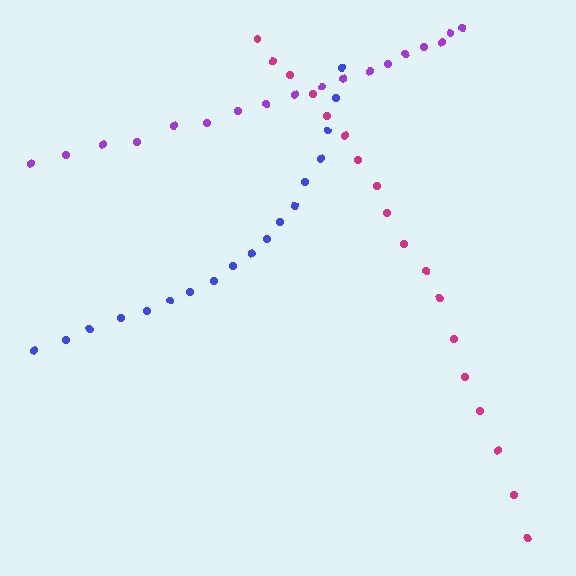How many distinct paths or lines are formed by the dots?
There are 3 distinct paths.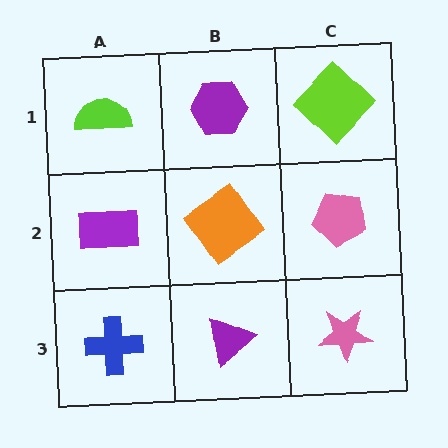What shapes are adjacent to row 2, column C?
A lime diamond (row 1, column C), a pink star (row 3, column C), an orange diamond (row 2, column B).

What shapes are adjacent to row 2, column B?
A purple hexagon (row 1, column B), a purple triangle (row 3, column B), a purple rectangle (row 2, column A), a pink pentagon (row 2, column C).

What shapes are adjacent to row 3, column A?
A purple rectangle (row 2, column A), a purple triangle (row 3, column B).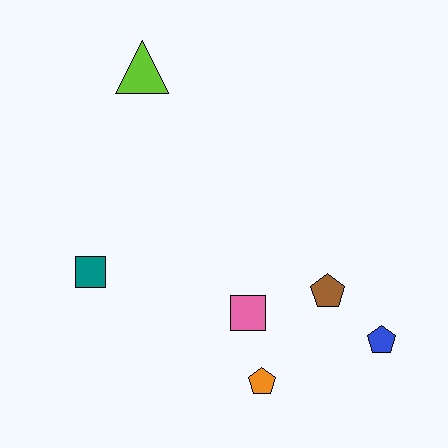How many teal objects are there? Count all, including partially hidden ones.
There is 1 teal object.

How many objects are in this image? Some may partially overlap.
There are 6 objects.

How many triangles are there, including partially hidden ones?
There is 1 triangle.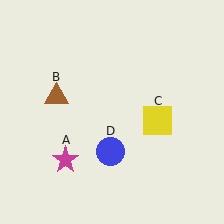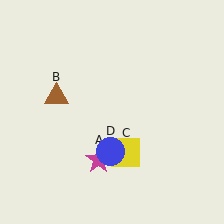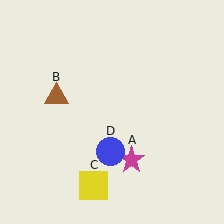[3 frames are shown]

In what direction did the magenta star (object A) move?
The magenta star (object A) moved right.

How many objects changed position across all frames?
2 objects changed position: magenta star (object A), yellow square (object C).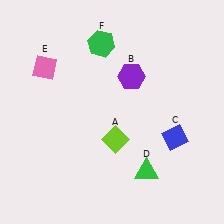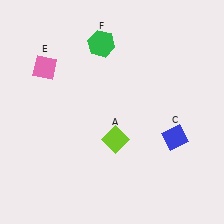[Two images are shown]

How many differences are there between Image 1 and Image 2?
There are 2 differences between the two images.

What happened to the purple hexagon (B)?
The purple hexagon (B) was removed in Image 2. It was in the top-right area of Image 1.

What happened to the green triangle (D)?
The green triangle (D) was removed in Image 2. It was in the bottom-right area of Image 1.